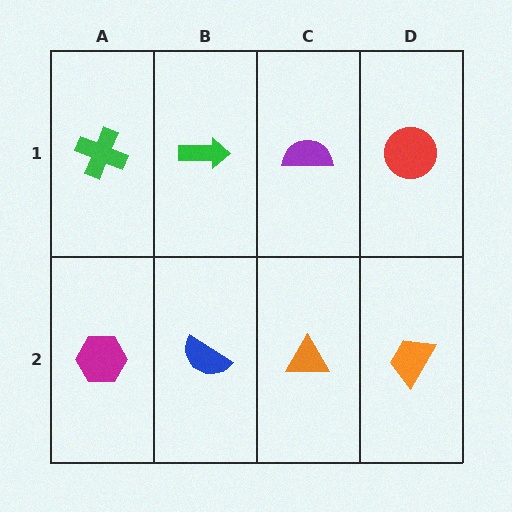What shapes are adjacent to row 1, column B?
A blue semicircle (row 2, column B), a green cross (row 1, column A), a purple semicircle (row 1, column C).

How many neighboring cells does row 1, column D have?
2.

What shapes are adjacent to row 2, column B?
A green arrow (row 1, column B), a magenta hexagon (row 2, column A), an orange triangle (row 2, column C).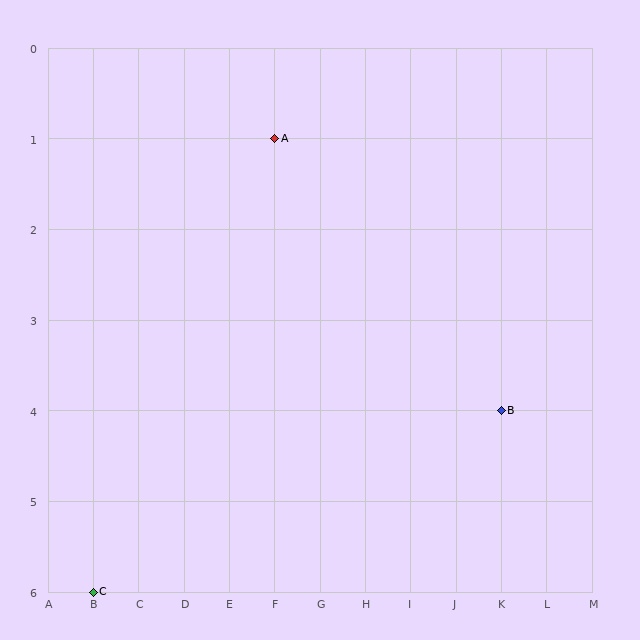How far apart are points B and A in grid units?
Points B and A are 5 columns and 3 rows apart (about 5.8 grid units diagonally).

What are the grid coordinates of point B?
Point B is at grid coordinates (K, 4).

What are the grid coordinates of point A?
Point A is at grid coordinates (F, 1).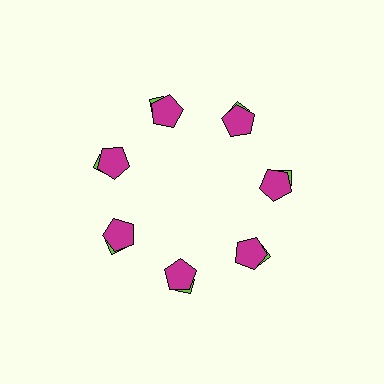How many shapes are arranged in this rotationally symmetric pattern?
There are 14 shapes, arranged in 7 groups of 2.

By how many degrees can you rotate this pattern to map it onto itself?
The pattern maps onto itself every 51 degrees of rotation.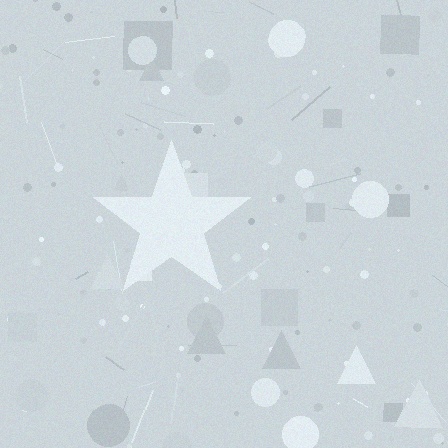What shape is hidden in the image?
A star is hidden in the image.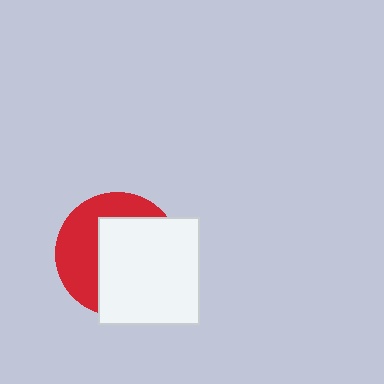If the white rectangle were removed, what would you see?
You would see the complete red circle.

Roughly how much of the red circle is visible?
A small part of it is visible (roughly 41%).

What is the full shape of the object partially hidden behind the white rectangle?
The partially hidden object is a red circle.